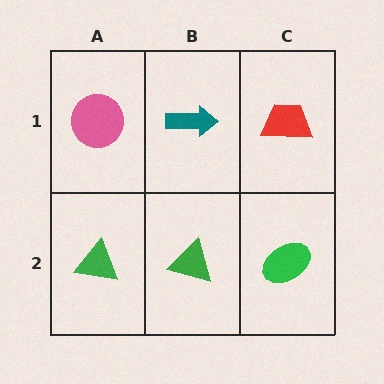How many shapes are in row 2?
3 shapes.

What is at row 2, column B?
A green triangle.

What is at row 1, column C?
A red trapezoid.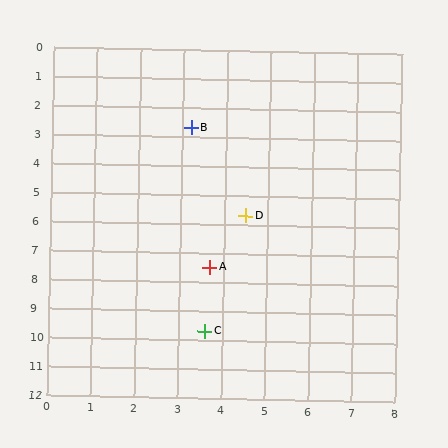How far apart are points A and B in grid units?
Points A and B are about 4.8 grid units apart.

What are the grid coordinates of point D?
Point D is at approximately (4.5, 5.7).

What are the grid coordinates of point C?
Point C is at approximately (3.6, 9.7).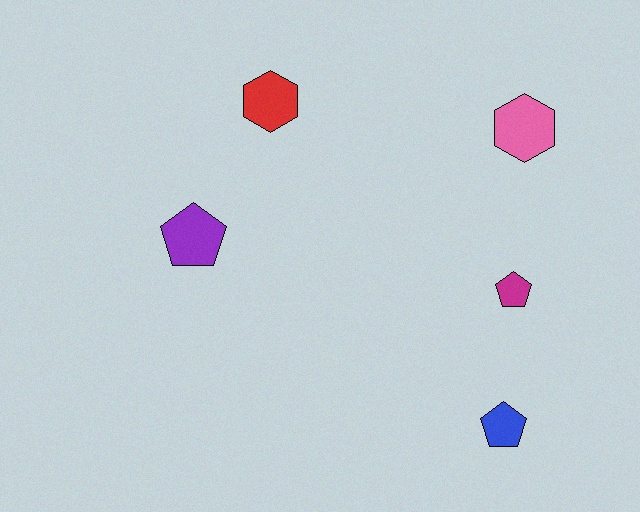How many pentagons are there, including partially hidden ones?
There are 3 pentagons.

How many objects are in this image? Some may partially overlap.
There are 5 objects.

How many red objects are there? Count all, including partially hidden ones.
There is 1 red object.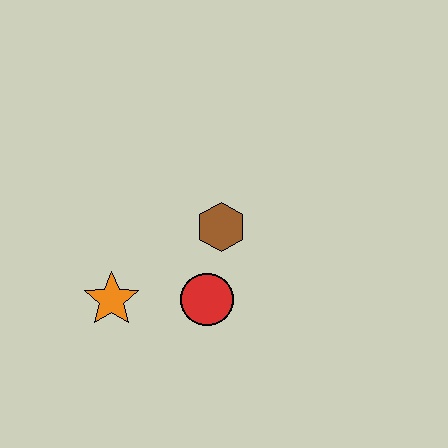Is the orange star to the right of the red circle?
No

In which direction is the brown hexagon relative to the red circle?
The brown hexagon is above the red circle.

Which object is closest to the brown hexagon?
The red circle is closest to the brown hexagon.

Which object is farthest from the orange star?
The brown hexagon is farthest from the orange star.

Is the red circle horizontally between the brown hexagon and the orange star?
Yes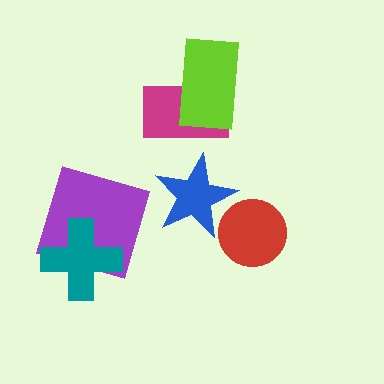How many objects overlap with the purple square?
1 object overlaps with the purple square.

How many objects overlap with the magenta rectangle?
1 object overlaps with the magenta rectangle.